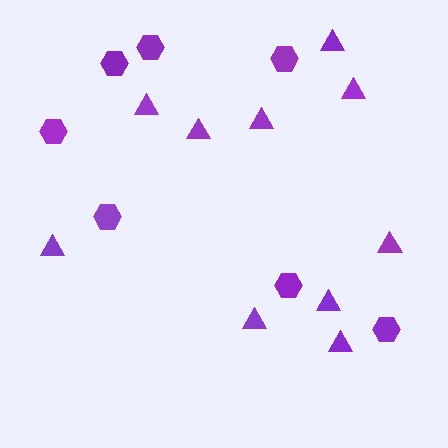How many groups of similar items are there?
There are 2 groups: one group of triangles (10) and one group of hexagons (7).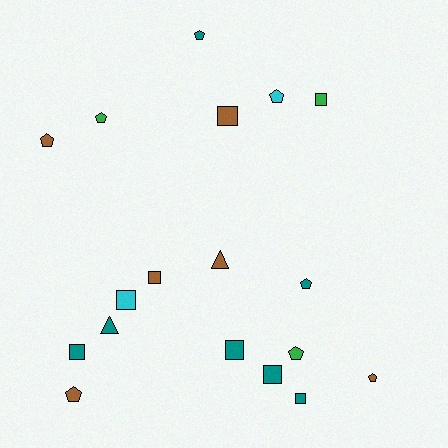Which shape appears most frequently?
Square, with 8 objects.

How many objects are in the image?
There are 18 objects.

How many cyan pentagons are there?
There is 1 cyan pentagon.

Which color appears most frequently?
Teal, with 7 objects.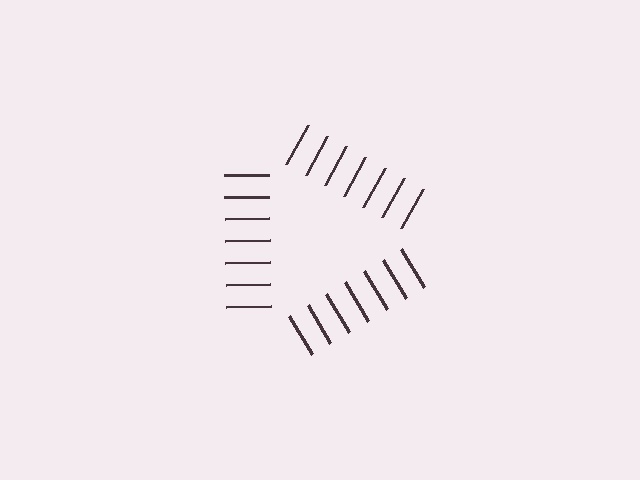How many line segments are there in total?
21 — 7 along each of the 3 edges.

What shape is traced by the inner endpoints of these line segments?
An illusory triangle — the line segments terminate on its edges but no continuous stroke is drawn.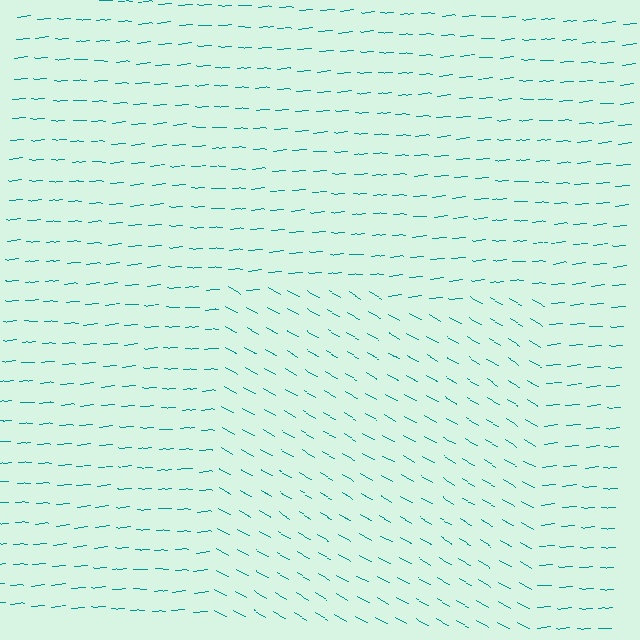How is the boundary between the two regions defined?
The boundary is defined purely by a change in line orientation (approximately 34 degrees difference). All lines are the same color and thickness.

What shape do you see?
I see a rectangle.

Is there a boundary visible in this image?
Yes, there is a texture boundary formed by a change in line orientation.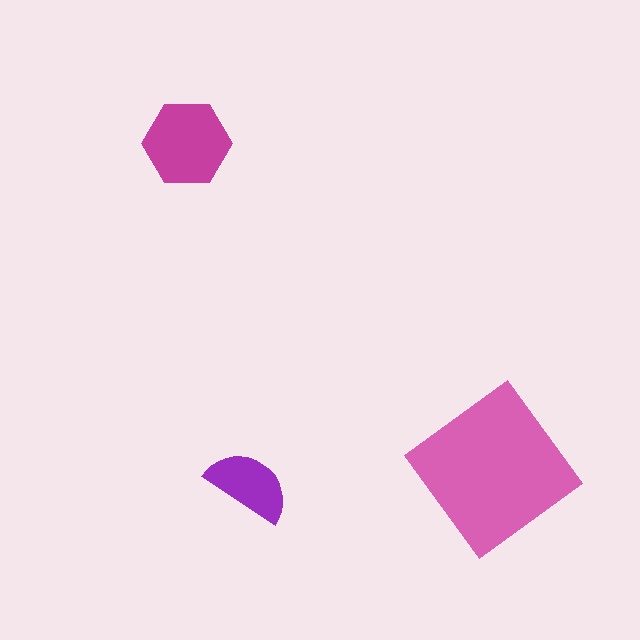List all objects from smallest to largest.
The purple semicircle, the magenta hexagon, the pink diamond.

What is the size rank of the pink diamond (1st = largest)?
1st.